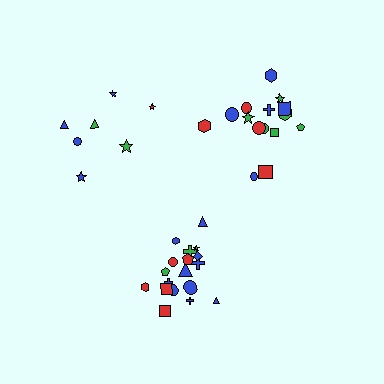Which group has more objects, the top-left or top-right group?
The top-right group.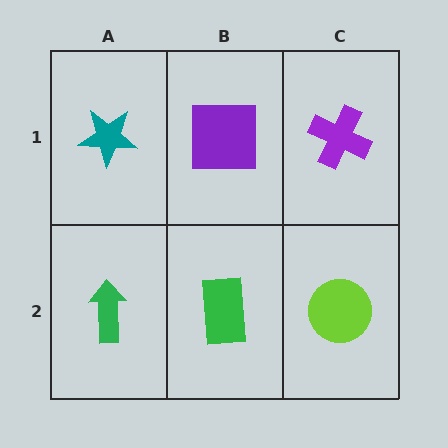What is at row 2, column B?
A green rectangle.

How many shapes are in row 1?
3 shapes.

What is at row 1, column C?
A purple cross.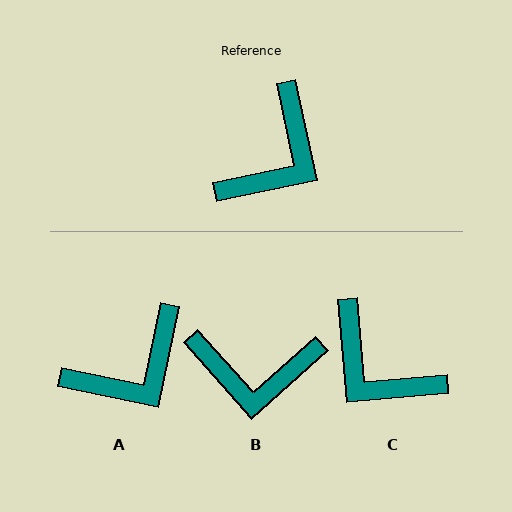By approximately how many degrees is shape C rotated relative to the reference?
Approximately 97 degrees clockwise.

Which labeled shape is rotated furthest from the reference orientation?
C, about 97 degrees away.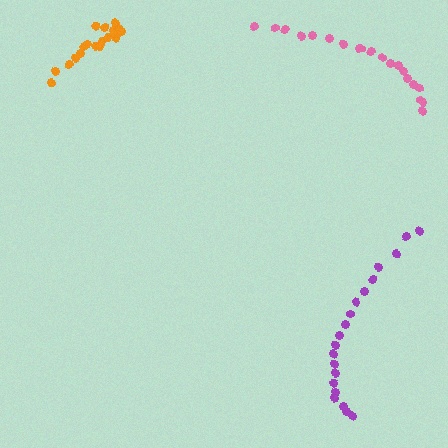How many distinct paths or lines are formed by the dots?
There are 3 distinct paths.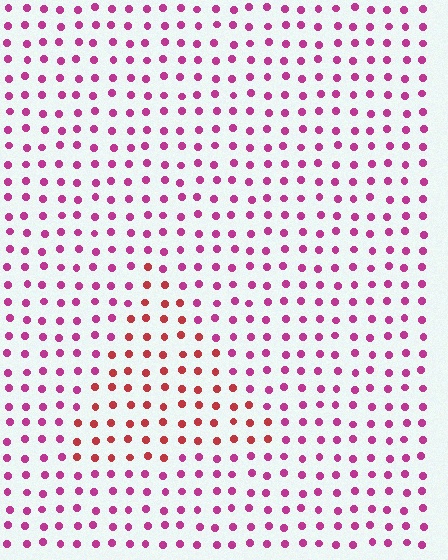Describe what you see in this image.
The image is filled with small magenta elements in a uniform arrangement. A triangle-shaped region is visible where the elements are tinted to a slightly different hue, forming a subtle color boundary.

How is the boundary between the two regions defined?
The boundary is defined purely by a slight shift in hue (about 37 degrees). Spacing, size, and orientation are identical on both sides.